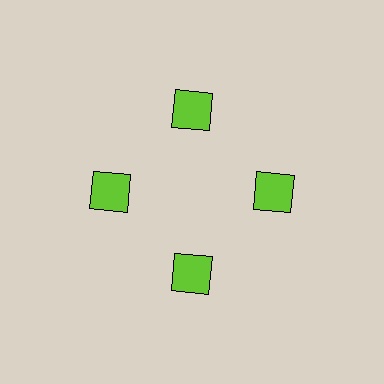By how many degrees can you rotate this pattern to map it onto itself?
The pattern maps onto itself every 90 degrees of rotation.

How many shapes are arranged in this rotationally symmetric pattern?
There are 4 shapes, arranged in 4 groups of 1.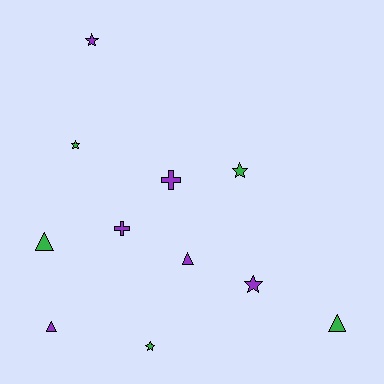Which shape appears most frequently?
Star, with 5 objects.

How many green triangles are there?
There are 2 green triangles.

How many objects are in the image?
There are 11 objects.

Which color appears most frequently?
Purple, with 6 objects.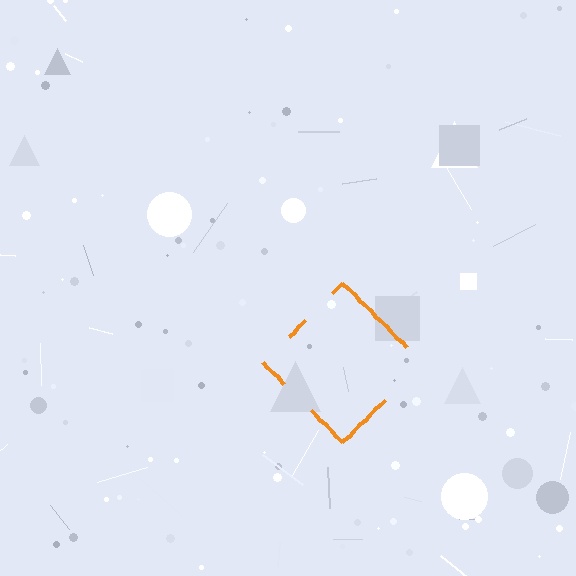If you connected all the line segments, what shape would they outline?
They would outline a diamond.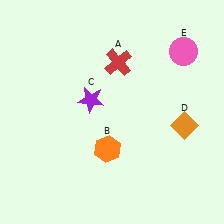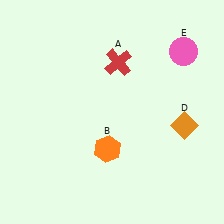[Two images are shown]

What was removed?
The purple star (C) was removed in Image 2.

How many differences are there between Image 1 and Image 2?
There is 1 difference between the two images.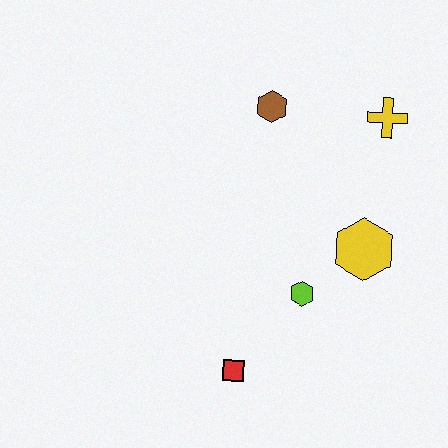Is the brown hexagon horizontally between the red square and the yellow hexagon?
Yes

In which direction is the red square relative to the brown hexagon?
The red square is below the brown hexagon.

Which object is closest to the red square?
The lime hexagon is closest to the red square.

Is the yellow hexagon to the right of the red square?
Yes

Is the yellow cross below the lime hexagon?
No